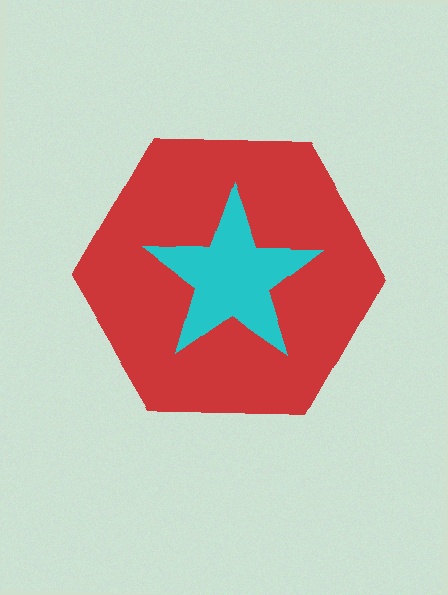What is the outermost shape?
The red hexagon.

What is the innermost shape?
The cyan star.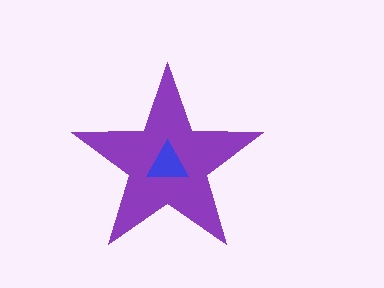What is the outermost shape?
The purple star.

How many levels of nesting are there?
2.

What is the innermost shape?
The blue triangle.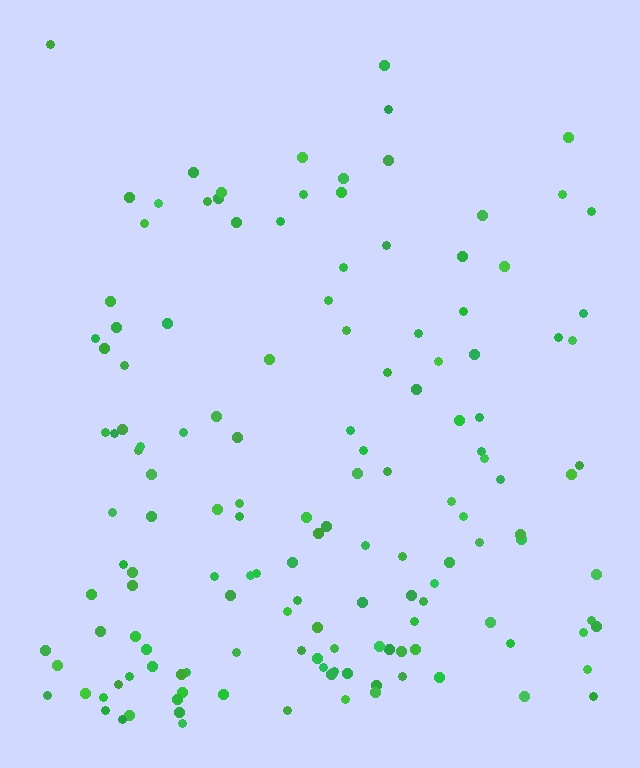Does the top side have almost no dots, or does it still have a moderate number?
Still a moderate number, just noticeably fewer than the bottom.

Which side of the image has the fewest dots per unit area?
The top.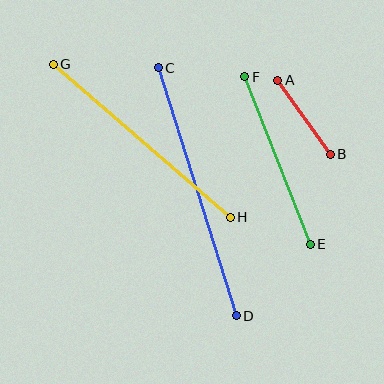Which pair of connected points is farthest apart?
Points C and D are farthest apart.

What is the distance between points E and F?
The distance is approximately 180 pixels.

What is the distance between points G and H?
The distance is approximately 234 pixels.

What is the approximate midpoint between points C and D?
The midpoint is at approximately (197, 192) pixels.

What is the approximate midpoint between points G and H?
The midpoint is at approximately (142, 141) pixels.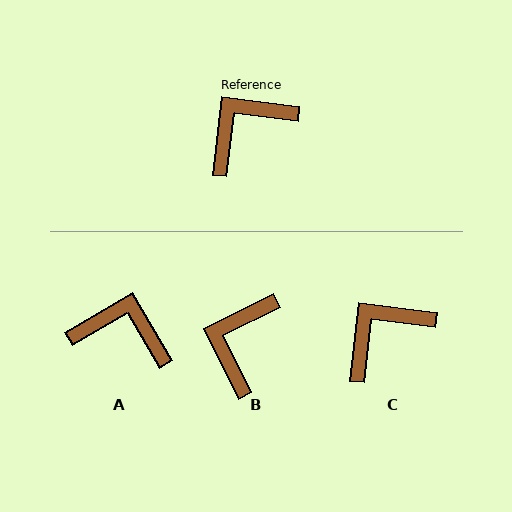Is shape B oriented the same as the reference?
No, it is off by about 33 degrees.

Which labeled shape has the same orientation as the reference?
C.